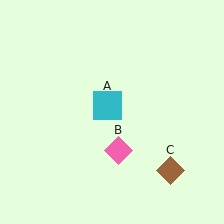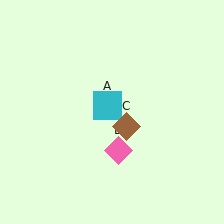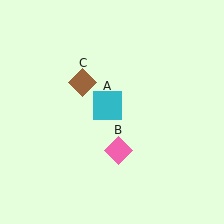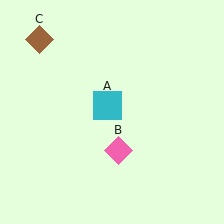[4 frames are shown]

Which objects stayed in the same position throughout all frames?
Cyan square (object A) and pink diamond (object B) remained stationary.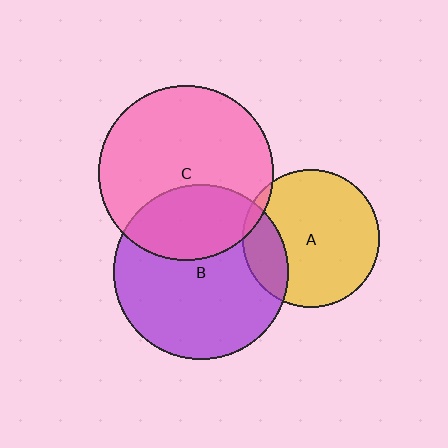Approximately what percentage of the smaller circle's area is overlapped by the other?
Approximately 5%.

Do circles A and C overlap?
Yes.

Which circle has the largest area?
Circle C (pink).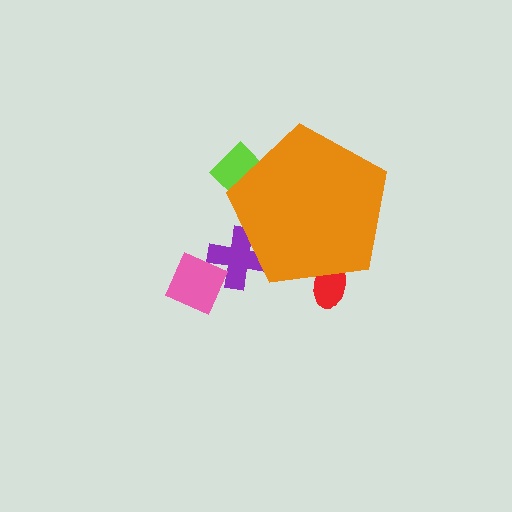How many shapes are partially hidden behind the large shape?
3 shapes are partially hidden.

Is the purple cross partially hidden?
Yes, the purple cross is partially hidden behind the orange pentagon.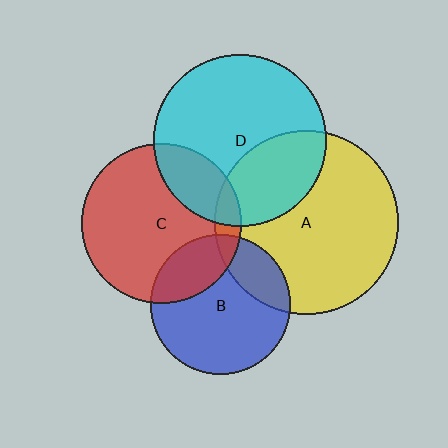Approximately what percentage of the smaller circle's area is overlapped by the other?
Approximately 25%.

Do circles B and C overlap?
Yes.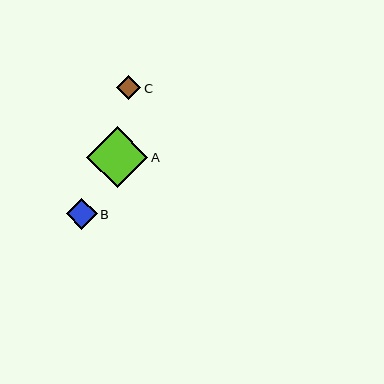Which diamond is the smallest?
Diamond C is the smallest with a size of approximately 24 pixels.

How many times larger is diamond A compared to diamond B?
Diamond A is approximately 2.0 times the size of diamond B.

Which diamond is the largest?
Diamond A is the largest with a size of approximately 61 pixels.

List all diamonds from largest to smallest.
From largest to smallest: A, B, C.